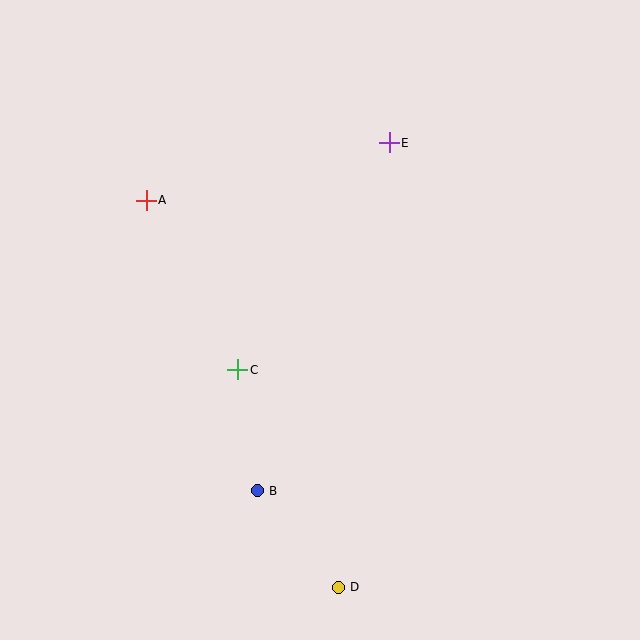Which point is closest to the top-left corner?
Point A is closest to the top-left corner.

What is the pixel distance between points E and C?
The distance between E and C is 273 pixels.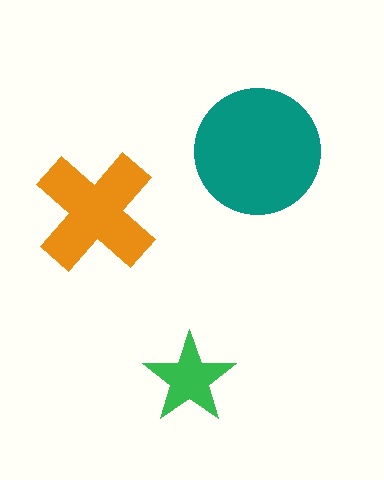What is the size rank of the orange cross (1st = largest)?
2nd.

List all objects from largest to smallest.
The teal circle, the orange cross, the green star.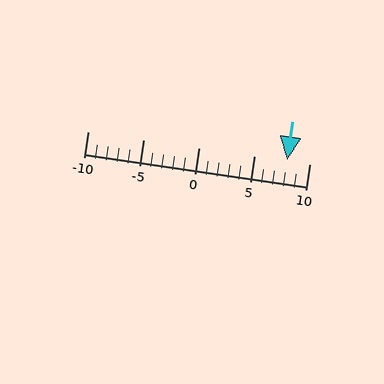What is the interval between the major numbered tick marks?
The major tick marks are spaced 5 units apart.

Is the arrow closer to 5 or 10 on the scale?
The arrow is closer to 10.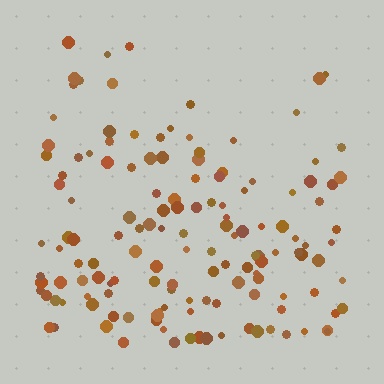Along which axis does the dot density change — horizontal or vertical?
Vertical.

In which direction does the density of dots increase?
From top to bottom, with the bottom side densest.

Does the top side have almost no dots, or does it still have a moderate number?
Still a moderate number, just noticeably fewer than the bottom.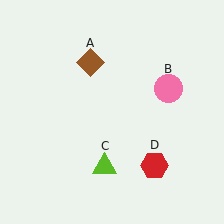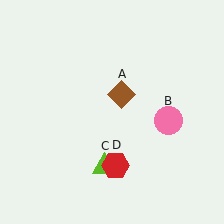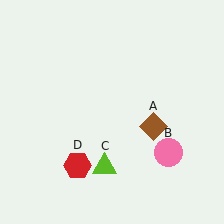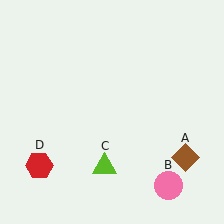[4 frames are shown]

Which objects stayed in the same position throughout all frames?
Lime triangle (object C) remained stationary.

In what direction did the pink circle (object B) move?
The pink circle (object B) moved down.